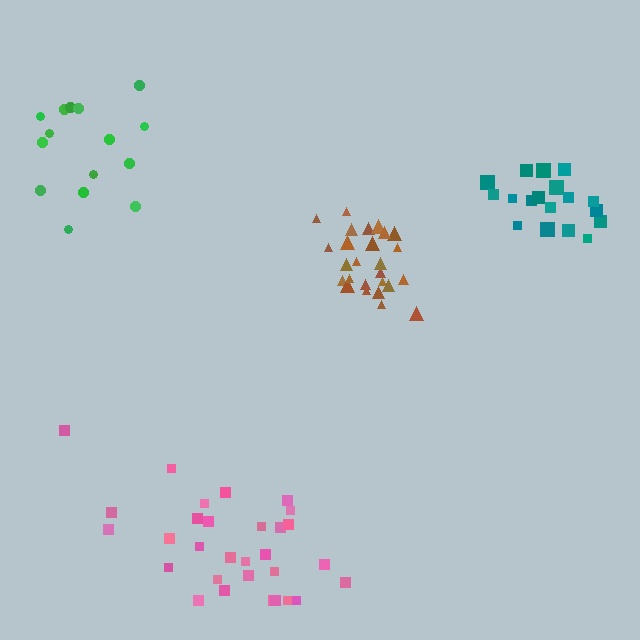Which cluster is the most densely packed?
Brown.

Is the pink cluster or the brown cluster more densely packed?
Brown.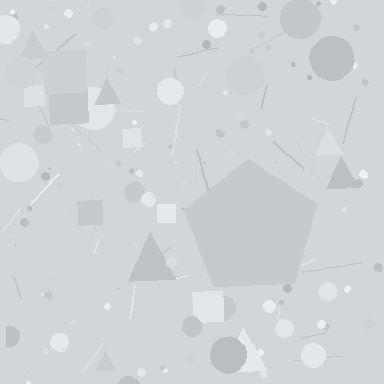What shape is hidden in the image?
A pentagon is hidden in the image.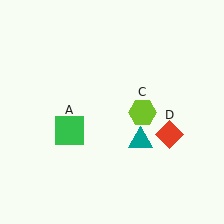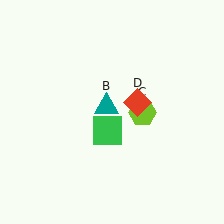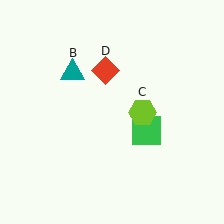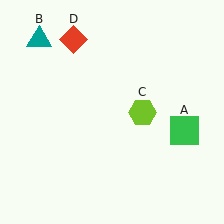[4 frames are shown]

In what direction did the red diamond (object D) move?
The red diamond (object D) moved up and to the left.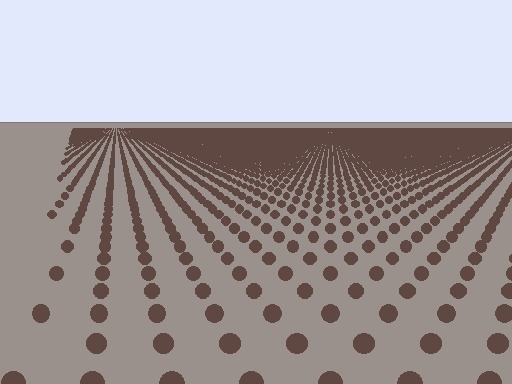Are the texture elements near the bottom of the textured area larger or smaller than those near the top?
Larger. Near the bottom, elements are closer to the viewer and appear at a bigger on-screen size.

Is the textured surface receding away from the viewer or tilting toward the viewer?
The surface is receding away from the viewer. Texture elements get smaller and denser toward the top.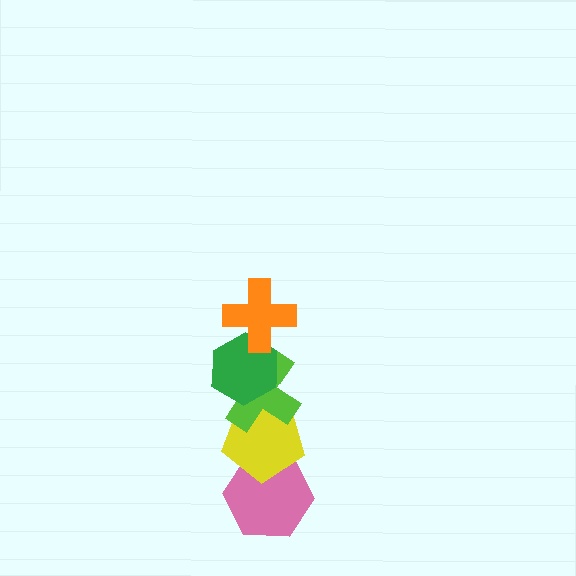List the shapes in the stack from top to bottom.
From top to bottom: the orange cross, the green hexagon, the lime cross, the yellow pentagon, the pink hexagon.